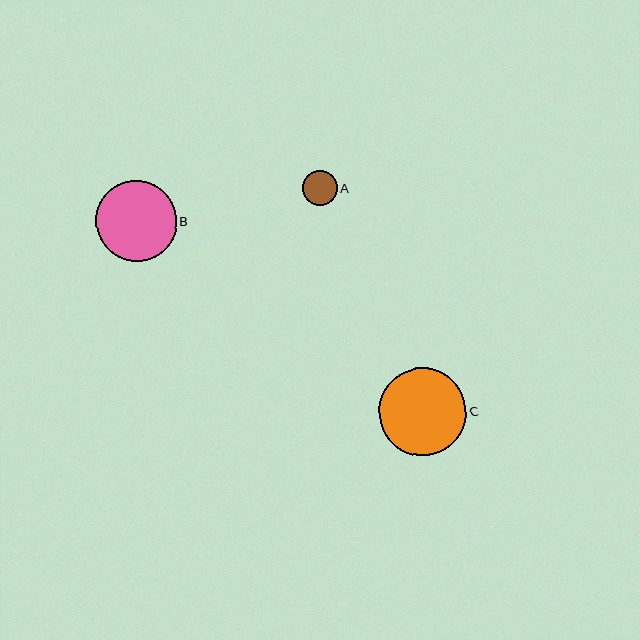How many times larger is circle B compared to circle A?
Circle B is approximately 2.3 times the size of circle A.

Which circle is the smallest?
Circle A is the smallest with a size of approximately 35 pixels.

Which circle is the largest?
Circle C is the largest with a size of approximately 88 pixels.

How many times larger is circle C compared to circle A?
Circle C is approximately 2.5 times the size of circle A.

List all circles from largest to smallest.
From largest to smallest: C, B, A.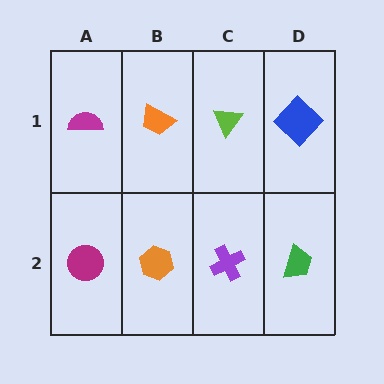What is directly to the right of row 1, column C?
A blue diamond.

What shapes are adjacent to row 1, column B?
An orange hexagon (row 2, column B), a magenta semicircle (row 1, column A), a lime triangle (row 1, column C).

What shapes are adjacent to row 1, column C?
A purple cross (row 2, column C), an orange trapezoid (row 1, column B), a blue diamond (row 1, column D).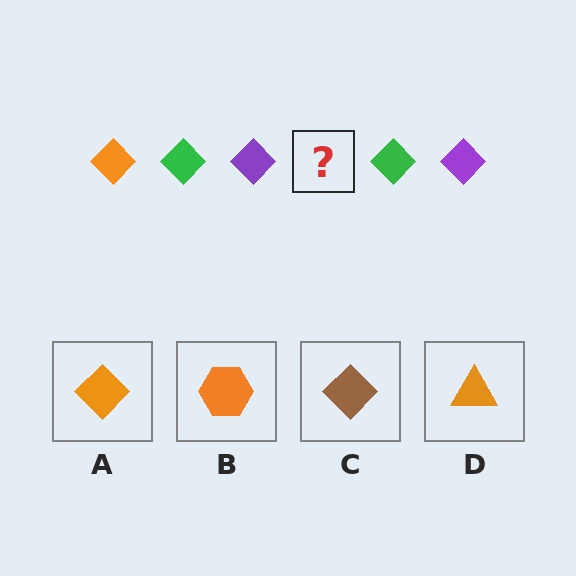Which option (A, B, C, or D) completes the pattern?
A.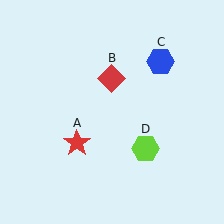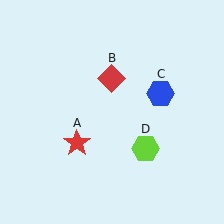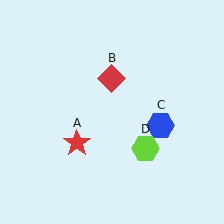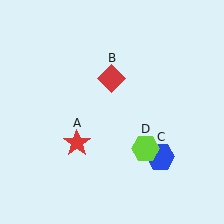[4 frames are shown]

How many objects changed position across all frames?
1 object changed position: blue hexagon (object C).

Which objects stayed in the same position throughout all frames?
Red star (object A) and red diamond (object B) and lime hexagon (object D) remained stationary.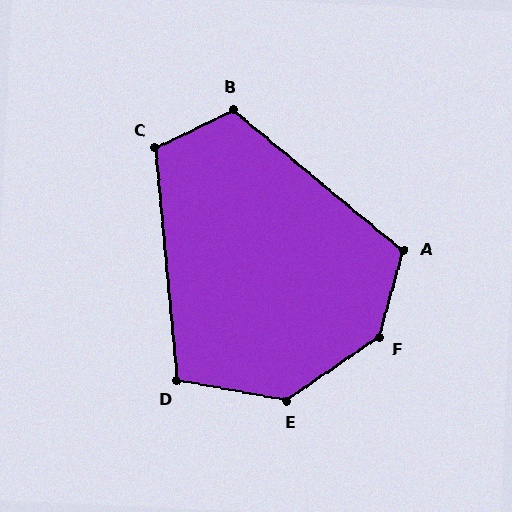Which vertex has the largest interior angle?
F, at approximately 140 degrees.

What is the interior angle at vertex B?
Approximately 115 degrees (obtuse).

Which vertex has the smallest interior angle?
D, at approximately 106 degrees.